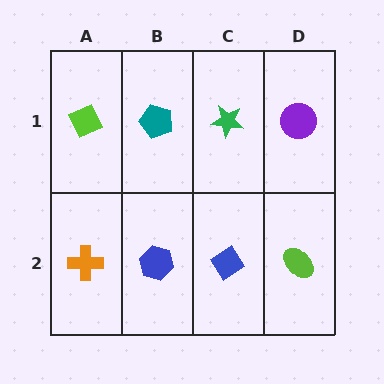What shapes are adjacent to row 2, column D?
A purple circle (row 1, column D), a blue diamond (row 2, column C).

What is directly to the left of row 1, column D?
A green star.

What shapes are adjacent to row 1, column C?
A blue diamond (row 2, column C), a teal pentagon (row 1, column B), a purple circle (row 1, column D).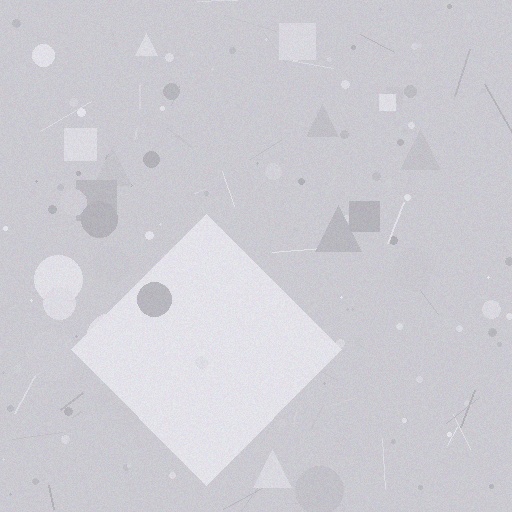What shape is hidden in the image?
A diamond is hidden in the image.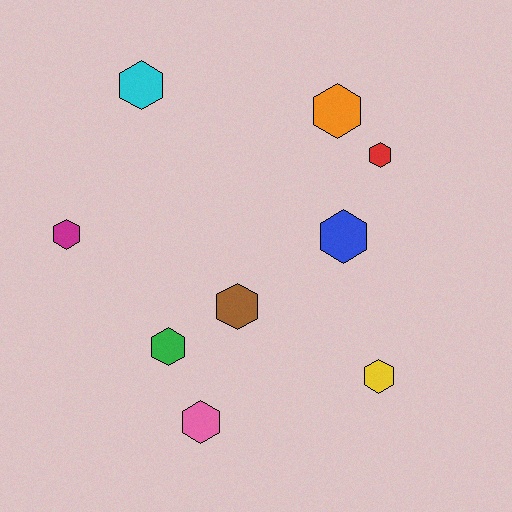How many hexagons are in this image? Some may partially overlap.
There are 9 hexagons.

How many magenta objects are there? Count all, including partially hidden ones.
There is 1 magenta object.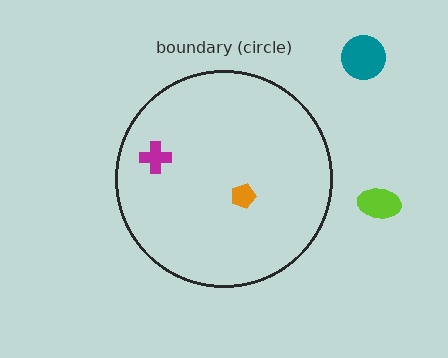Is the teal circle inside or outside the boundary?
Outside.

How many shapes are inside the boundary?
2 inside, 2 outside.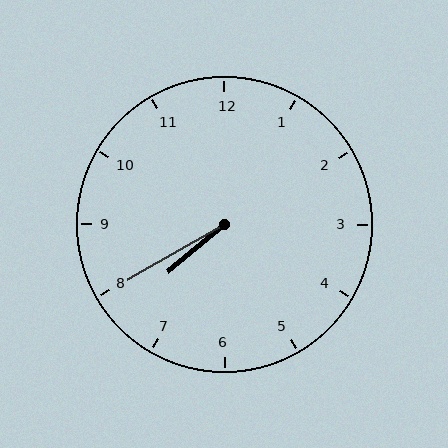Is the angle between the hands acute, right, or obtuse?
It is acute.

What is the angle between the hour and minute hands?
Approximately 10 degrees.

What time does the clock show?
7:40.